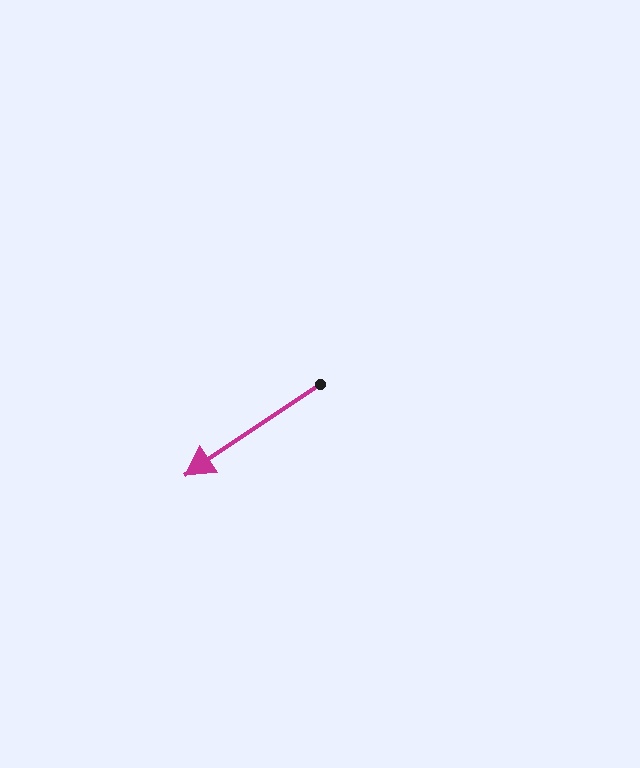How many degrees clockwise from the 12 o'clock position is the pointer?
Approximately 236 degrees.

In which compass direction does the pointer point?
Southwest.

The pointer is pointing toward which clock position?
Roughly 8 o'clock.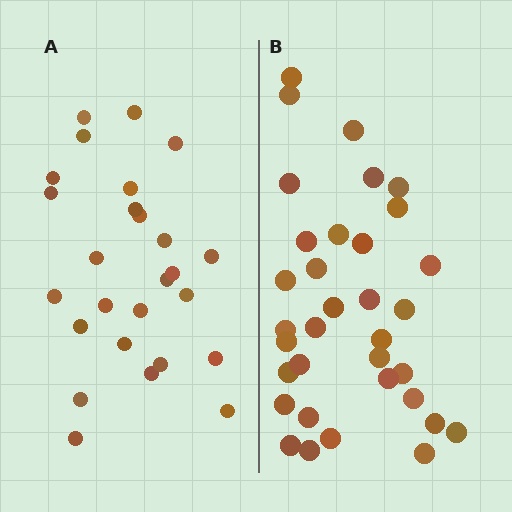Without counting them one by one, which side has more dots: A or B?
Region B (the right region) has more dots.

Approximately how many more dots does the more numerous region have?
Region B has roughly 8 or so more dots than region A.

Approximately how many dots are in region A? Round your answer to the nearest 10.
About 30 dots. (The exact count is 26, which rounds to 30.)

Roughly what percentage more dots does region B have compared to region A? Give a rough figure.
About 30% more.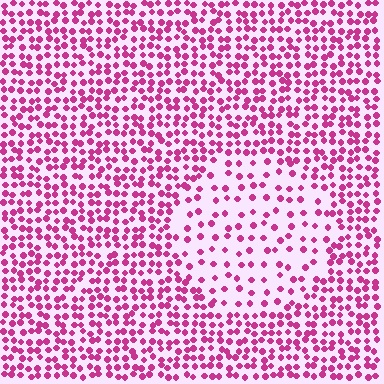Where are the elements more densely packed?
The elements are more densely packed outside the circle boundary.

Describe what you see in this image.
The image contains small magenta elements arranged at two different densities. A circle-shaped region is visible where the elements are less densely packed than the surrounding area.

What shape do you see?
I see a circle.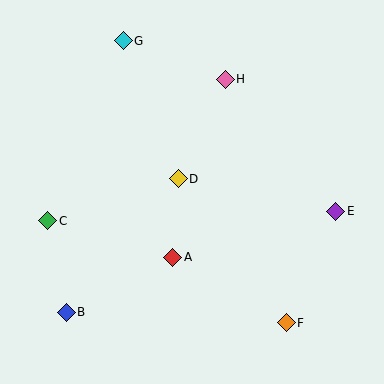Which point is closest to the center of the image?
Point D at (178, 179) is closest to the center.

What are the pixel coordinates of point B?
Point B is at (66, 312).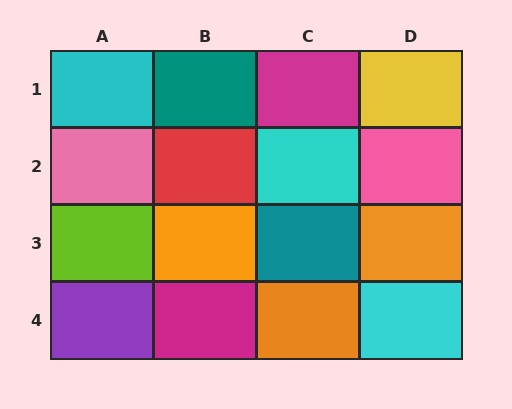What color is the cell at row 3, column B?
Orange.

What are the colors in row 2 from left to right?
Pink, red, cyan, pink.